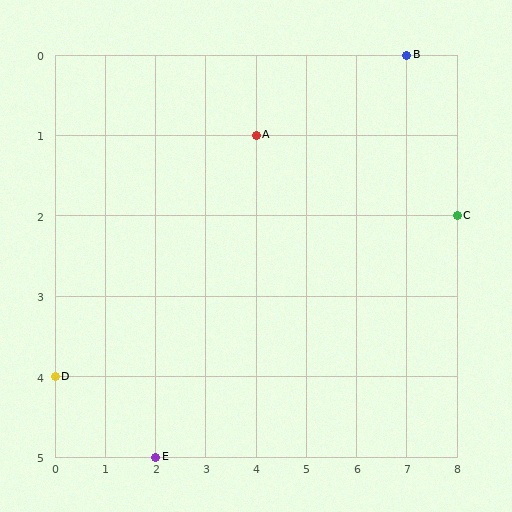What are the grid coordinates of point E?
Point E is at grid coordinates (2, 5).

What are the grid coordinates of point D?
Point D is at grid coordinates (0, 4).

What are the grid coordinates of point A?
Point A is at grid coordinates (4, 1).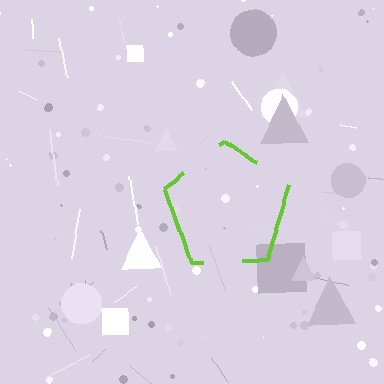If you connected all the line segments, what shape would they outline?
They would outline a pentagon.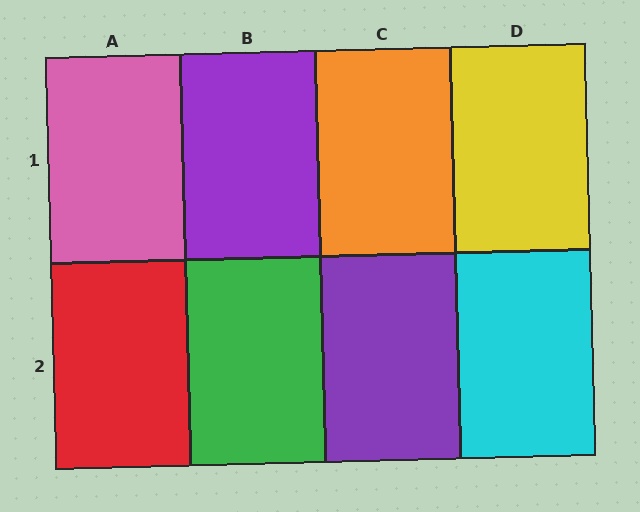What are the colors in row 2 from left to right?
Red, green, purple, cyan.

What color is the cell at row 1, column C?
Orange.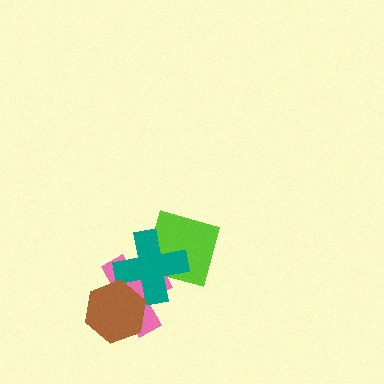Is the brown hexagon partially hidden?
No, no other shape covers it.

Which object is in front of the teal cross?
The brown hexagon is in front of the teal cross.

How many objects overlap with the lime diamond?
2 objects overlap with the lime diamond.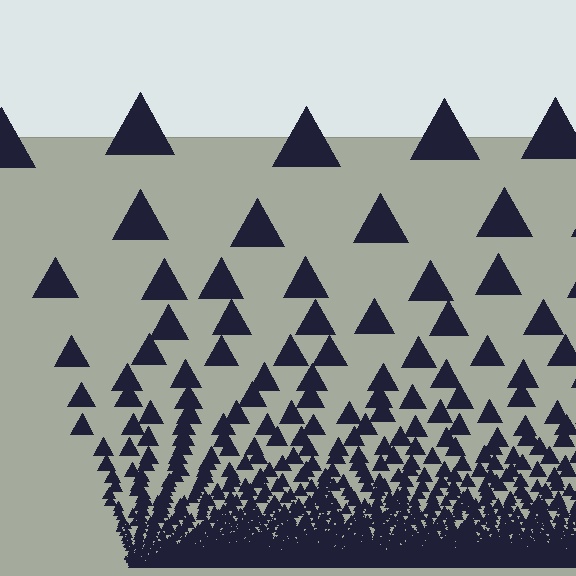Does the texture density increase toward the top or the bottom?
Density increases toward the bottom.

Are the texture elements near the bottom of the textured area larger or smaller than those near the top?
Smaller. The gradient is inverted — elements near the bottom are smaller and denser.